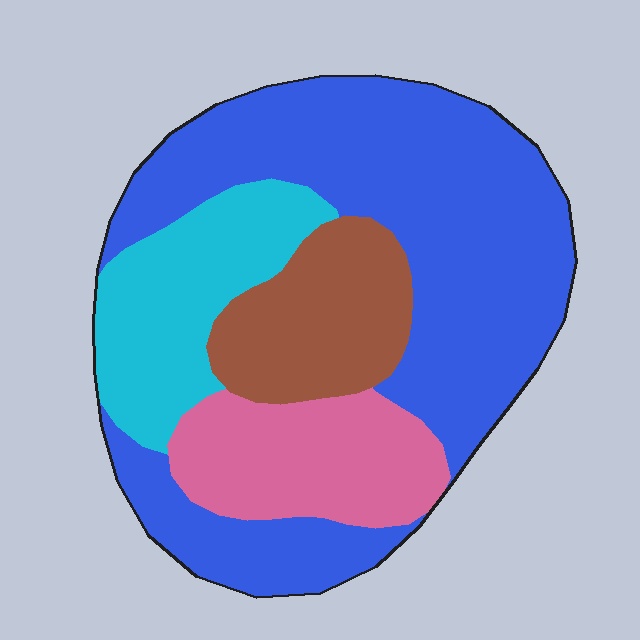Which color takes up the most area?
Blue, at roughly 50%.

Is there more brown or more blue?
Blue.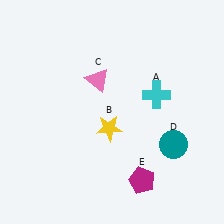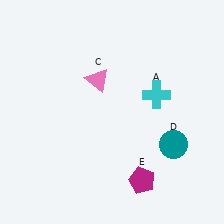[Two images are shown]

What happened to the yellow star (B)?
The yellow star (B) was removed in Image 2. It was in the bottom-left area of Image 1.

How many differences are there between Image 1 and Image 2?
There is 1 difference between the two images.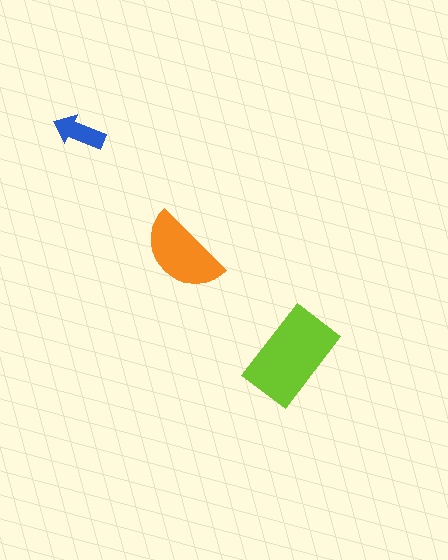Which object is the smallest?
The blue arrow.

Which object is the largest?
The lime rectangle.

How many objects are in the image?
There are 3 objects in the image.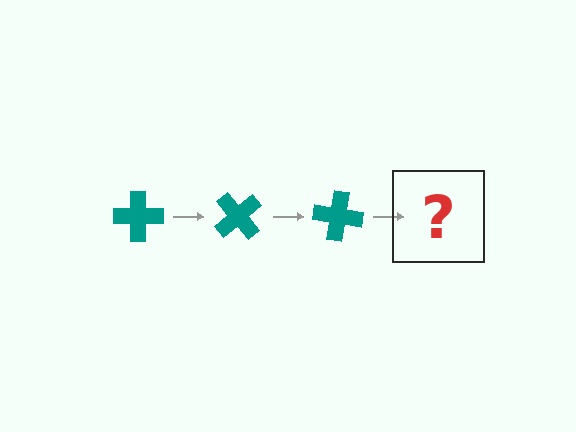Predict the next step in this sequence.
The next step is a teal cross rotated 150 degrees.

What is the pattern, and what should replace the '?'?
The pattern is that the cross rotates 50 degrees each step. The '?' should be a teal cross rotated 150 degrees.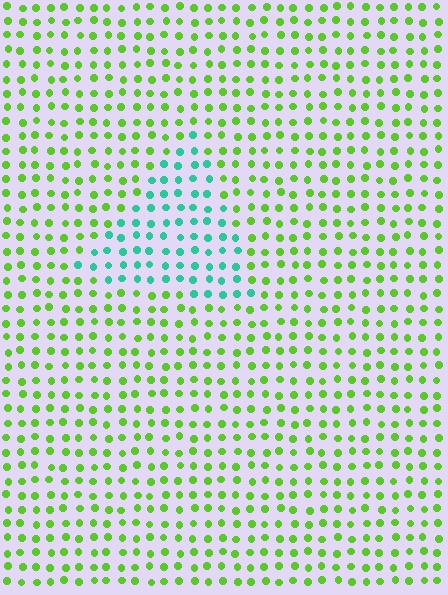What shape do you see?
I see a triangle.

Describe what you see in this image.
The image is filled with small lime elements in a uniform arrangement. A triangle-shaped region is visible where the elements are tinted to a slightly different hue, forming a subtle color boundary.